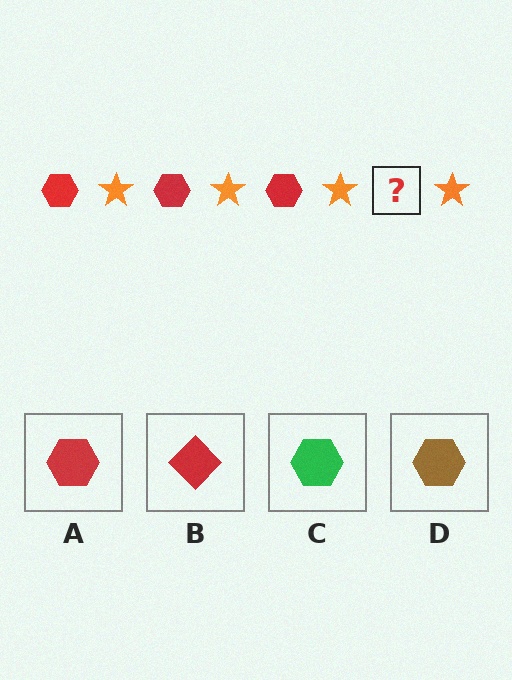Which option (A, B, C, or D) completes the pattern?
A.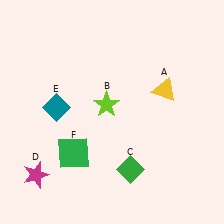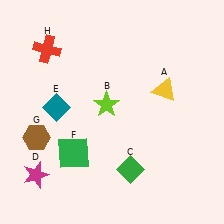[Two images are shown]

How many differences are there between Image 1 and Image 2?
There are 2 differences between the two images.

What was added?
A brown hexagon (G), a red cross (H) were added in Image 2.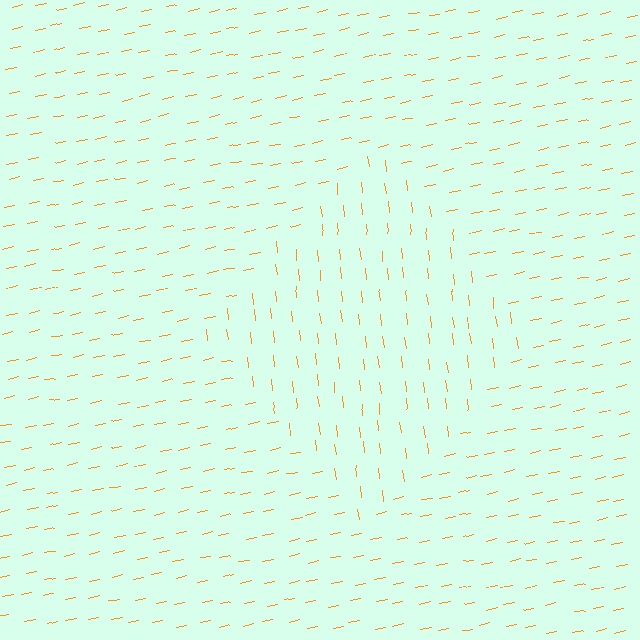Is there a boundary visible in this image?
Yes, there is a texture boundary formed by a change in line orientation.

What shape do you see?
I see a diamond.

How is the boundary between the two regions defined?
The boundary is defined purely by a change in line orientation (approximately 84 degrees difference). All lines are the same color and thickness.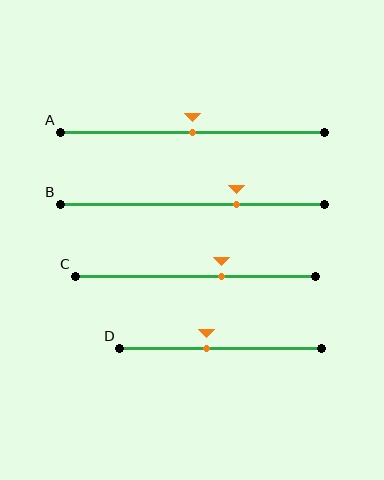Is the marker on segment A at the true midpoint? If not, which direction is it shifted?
Yes, the marker on segment A is at the true midpoint.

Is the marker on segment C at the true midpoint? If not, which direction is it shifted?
No, the marker on segment C is shifted to the right by about 11% of the segment length.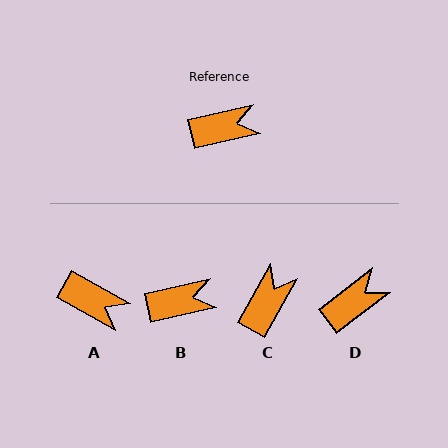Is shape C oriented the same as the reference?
No, it is off by about 48 degrees.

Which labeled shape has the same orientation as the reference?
B.